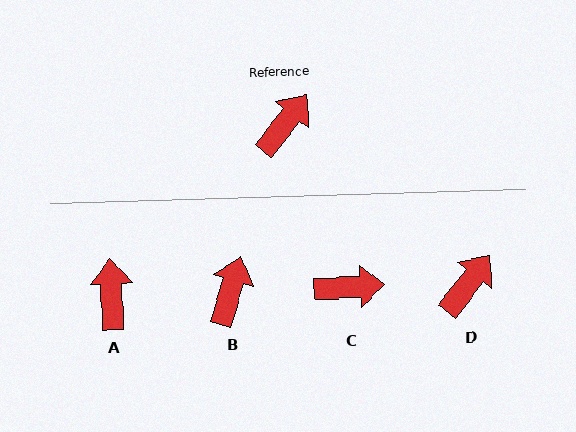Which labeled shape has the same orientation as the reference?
D.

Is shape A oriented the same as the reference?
No, it is off by about 41 degrees.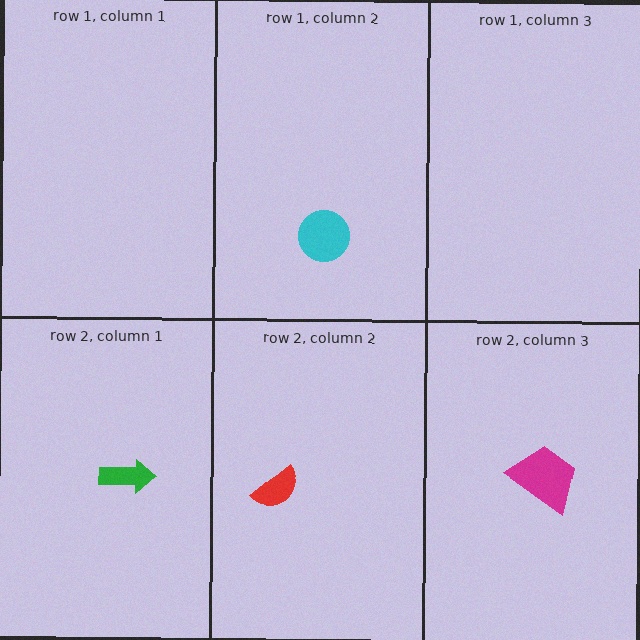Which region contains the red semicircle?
The row 2, column 2 region.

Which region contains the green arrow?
The row 2, column 1 region.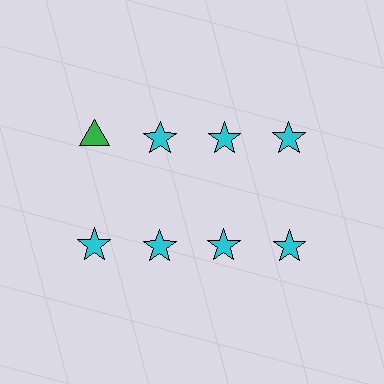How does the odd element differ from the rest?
It differs in both color (green instead of cyan) and shape (triangle instead of star).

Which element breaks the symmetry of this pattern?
The green triangle in the top row, leftmost column breaks the symmetry. All other shapes are cyan stars.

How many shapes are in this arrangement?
There are 8 shapes arranged in a grid pattern.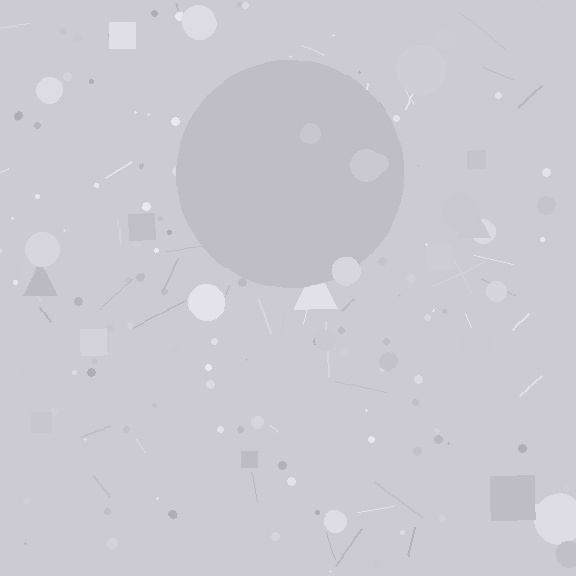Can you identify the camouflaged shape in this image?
The camouflaged shape is a circle.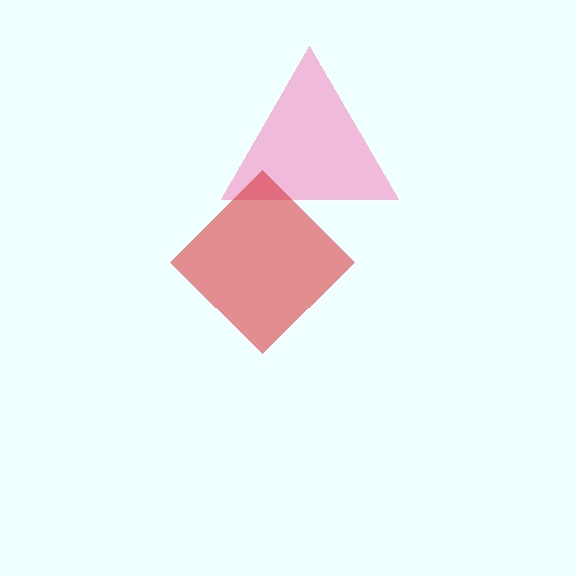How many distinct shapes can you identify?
There are 2 distinct shapes: a pink triangle, a red diamond.